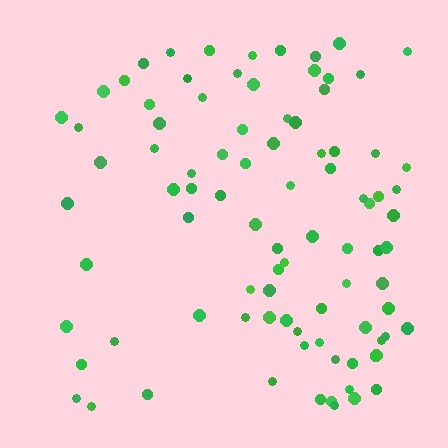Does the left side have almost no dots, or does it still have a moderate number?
Still a moderate number, just noticeably fewer than the right.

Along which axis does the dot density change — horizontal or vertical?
Horizontal.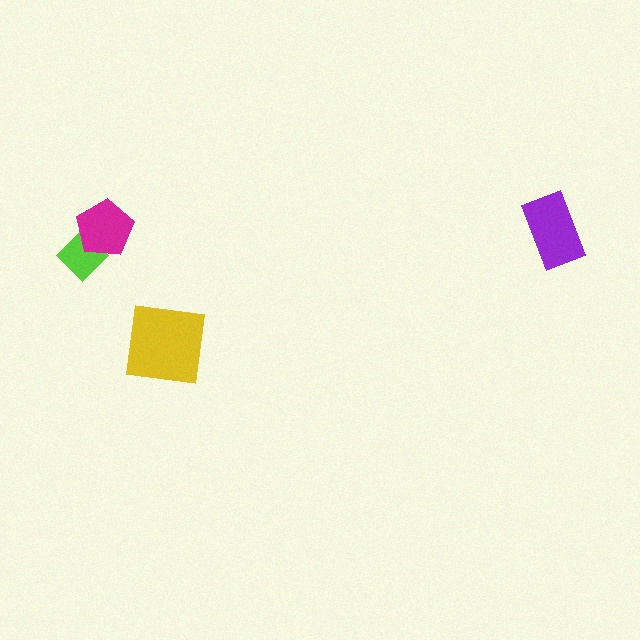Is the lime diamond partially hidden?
Yes, it is partially covered by another shape.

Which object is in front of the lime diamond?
The magenta pentagon is in front of the lime diamond.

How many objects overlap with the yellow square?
0 objects overlap with the yellow square.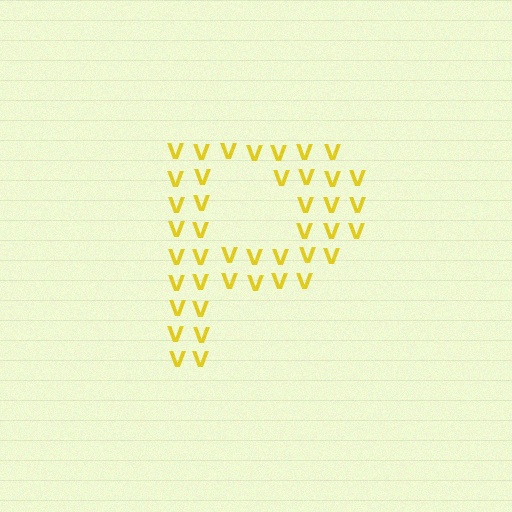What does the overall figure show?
The overall figure shows the letter P.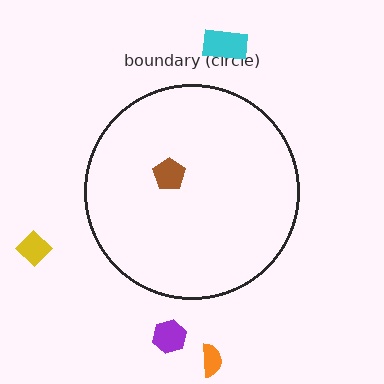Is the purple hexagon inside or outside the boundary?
Outside.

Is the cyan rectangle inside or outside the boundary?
Outside.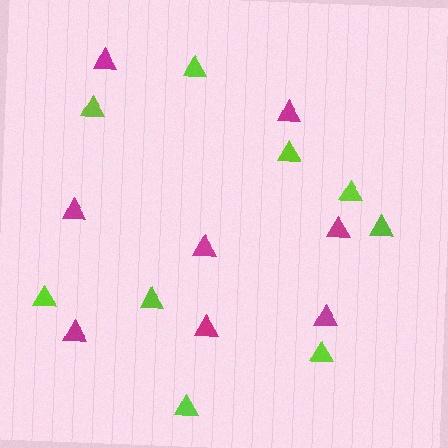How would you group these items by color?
There are 2 groups: one group of lime triangles (9) and one group of magenta triangles (8).